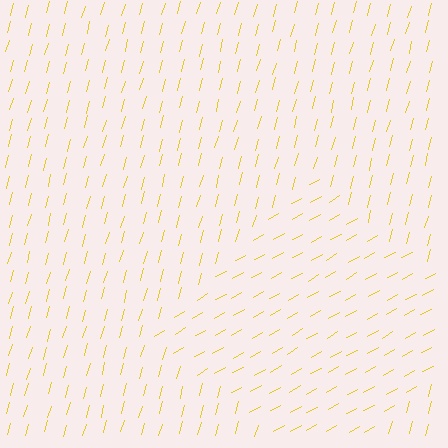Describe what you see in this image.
The image is filled with small yellow line segments. A diamond region in the image has lines oriented differently from the surrounding lines, creating a visible texture boundary.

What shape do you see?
I see a diamond.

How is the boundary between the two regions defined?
The boundary is defined purely by a change in line orientation (approximately 45 degrees difference). All lines are the same color and thickness.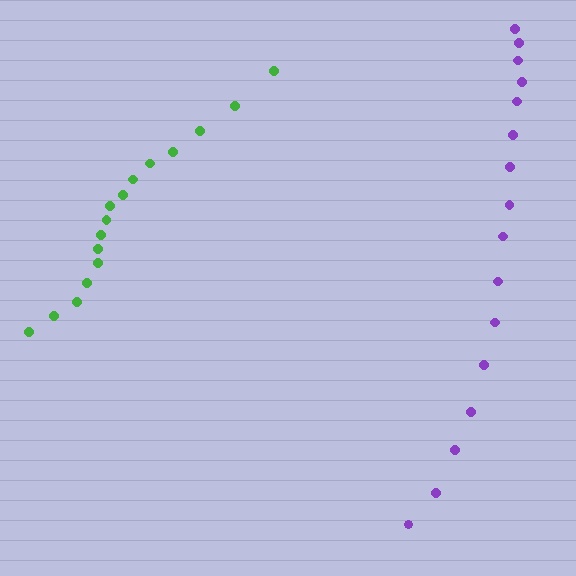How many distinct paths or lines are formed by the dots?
There are 2 distinct paths.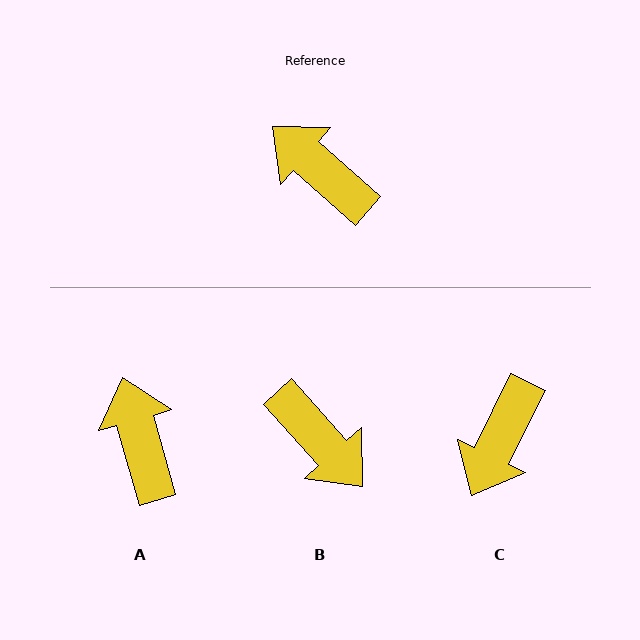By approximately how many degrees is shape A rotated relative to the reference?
Approximately 33 degrees clockwise.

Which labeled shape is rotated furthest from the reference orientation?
B, about 173 degrees away.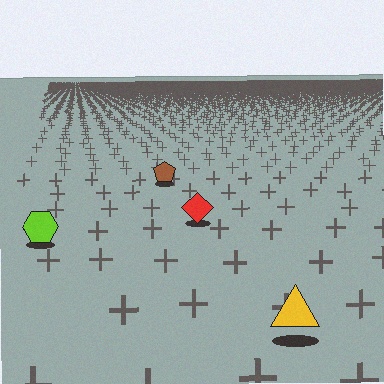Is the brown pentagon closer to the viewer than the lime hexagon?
No. The lime hexagon is closer — you can tell from the texture gradient: the ground texture is coarser near it.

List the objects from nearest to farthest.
From nearest to farthest: the yellow triangle, the lime hexagon, the red diamond, the brown pentagon.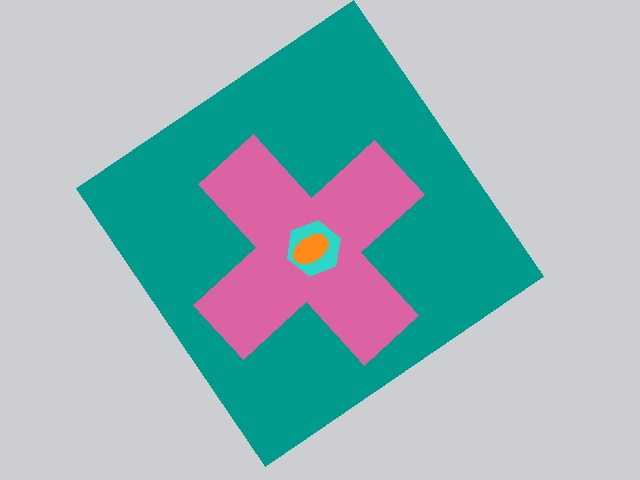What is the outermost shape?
The teal diamond.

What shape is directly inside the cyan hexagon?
The orange ellipse.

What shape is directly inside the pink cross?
The cyan hexagon.